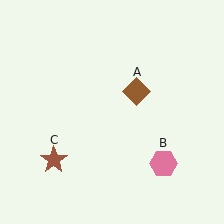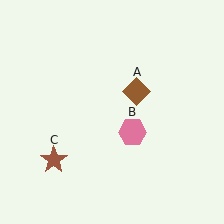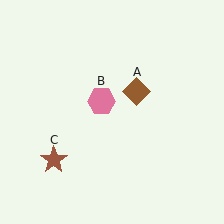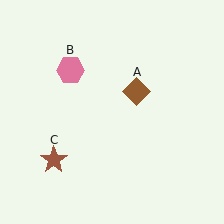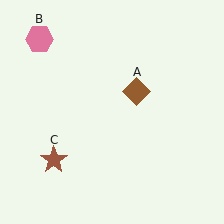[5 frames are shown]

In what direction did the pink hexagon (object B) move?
The pink hexagon (object B) moved up and to the left.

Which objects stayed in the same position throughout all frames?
Brown diamond (object A) and brown star (object C) remained stationary.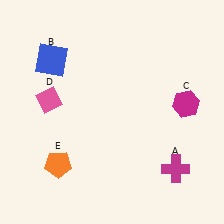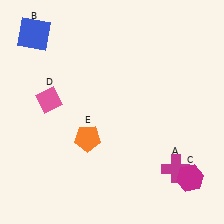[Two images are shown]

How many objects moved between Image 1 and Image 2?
3 objects moved between the two images.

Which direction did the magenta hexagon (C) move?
The magenta hexagon (C) moved down.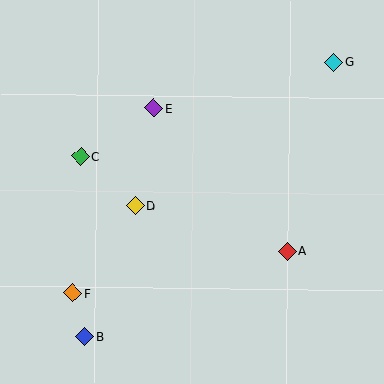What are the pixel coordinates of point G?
Point G is at (334, 62).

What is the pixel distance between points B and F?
The distance between B and F is 45 pixels.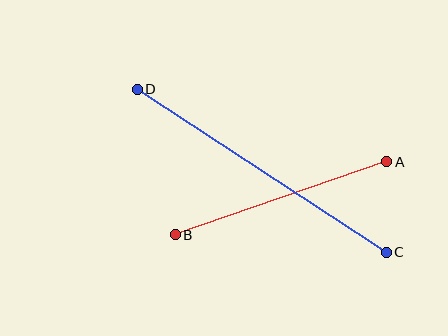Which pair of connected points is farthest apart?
Points C and D are farthest apart.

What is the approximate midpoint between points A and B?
The midpoint is at approximately (281, 198) pixels.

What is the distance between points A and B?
The distance is approximately 224 pixels.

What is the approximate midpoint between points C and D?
The midpoint is at approximately (262, 171) pixels.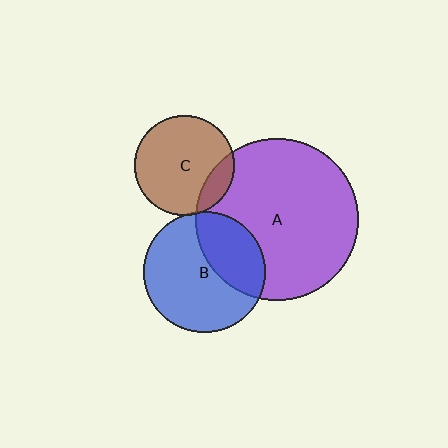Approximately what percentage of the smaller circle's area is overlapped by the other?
Approximately 5%.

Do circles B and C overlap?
Yes.